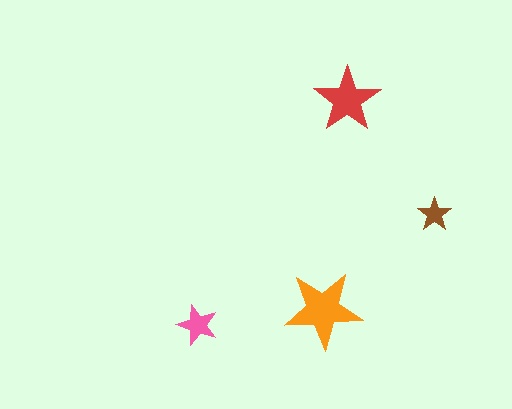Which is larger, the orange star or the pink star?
The orange one.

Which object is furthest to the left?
The pink star is leftmost.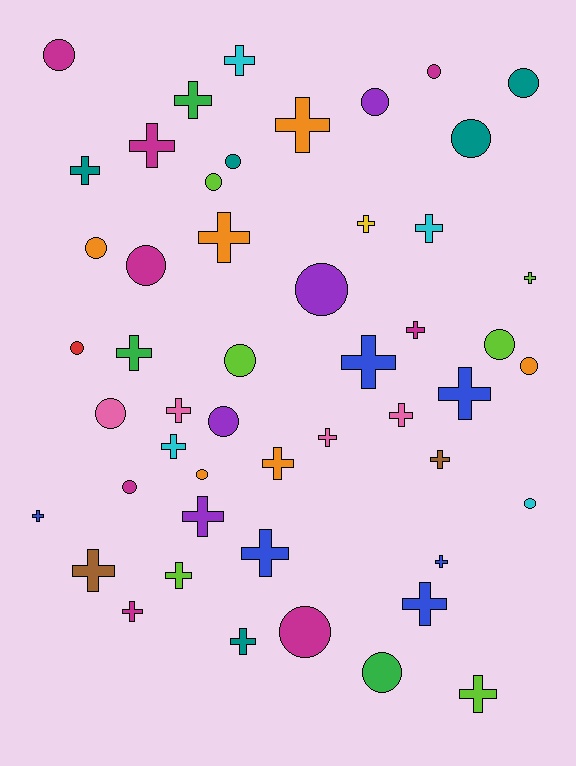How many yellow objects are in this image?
There is 1 yellow object.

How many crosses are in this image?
There are 29 crosses.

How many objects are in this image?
There are 50 objects.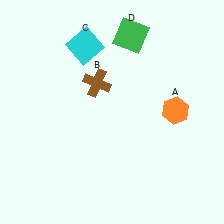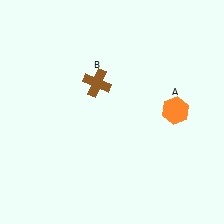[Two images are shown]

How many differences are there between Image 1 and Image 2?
There are 2 differences between the two images.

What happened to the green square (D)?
The green square (D) was removed in Image 2. It was in the top-right area of Image 1.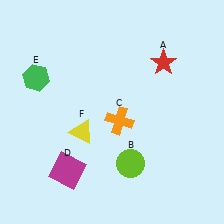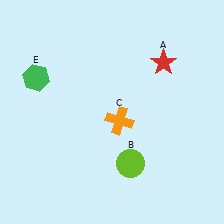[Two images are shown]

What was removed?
The magenta square (D), the yellow triangle (F) were removed in Image 2.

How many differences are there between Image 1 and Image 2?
There are 2 differences between the two images.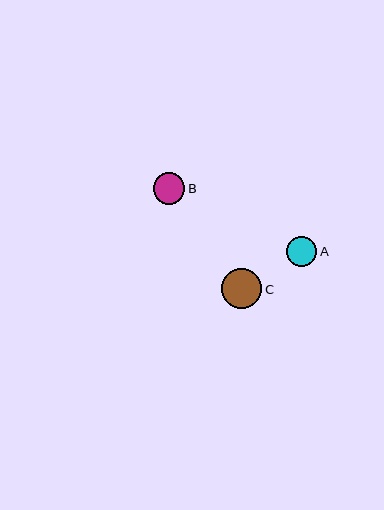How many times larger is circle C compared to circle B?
Circle C is approximately 1.3 times the size of circle B.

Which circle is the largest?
Circle C is the largest with a size of approximately 40 pixels.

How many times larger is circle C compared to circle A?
Circle C is approximately 1.3 times the size of circle A.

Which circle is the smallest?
Circle A is the smallest with a size of approximately 30 pixels.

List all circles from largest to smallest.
From largest to smallest: C, B, A.